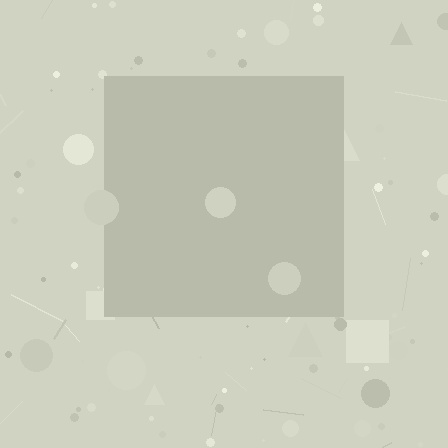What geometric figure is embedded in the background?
A square is embedded in the background.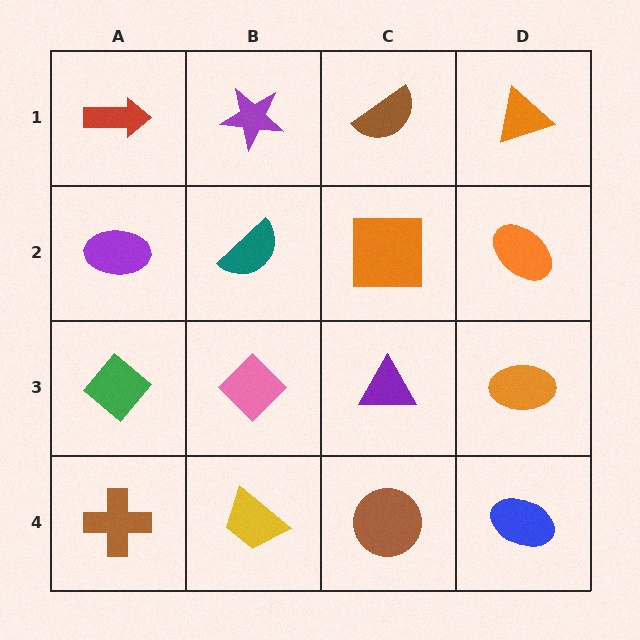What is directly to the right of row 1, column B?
A brown semicircle.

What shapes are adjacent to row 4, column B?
A pink diamond (row 3, column B), a brown cross (row 4, column A), a brown circle (row 4, column C).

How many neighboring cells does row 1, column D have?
2.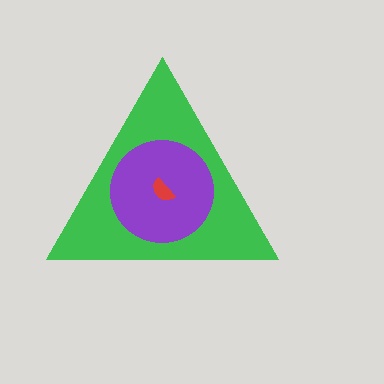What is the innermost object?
The red semicircle.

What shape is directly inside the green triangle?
The purple circle.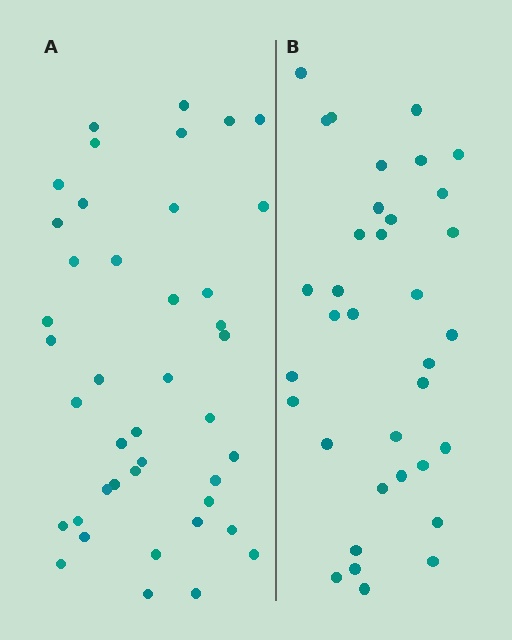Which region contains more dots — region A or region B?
Region A (the left region) has more dots.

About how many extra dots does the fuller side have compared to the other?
Region A has roughly 8 or so more dots than region B.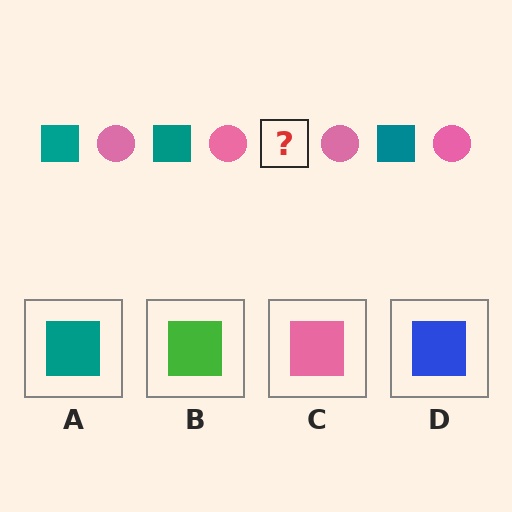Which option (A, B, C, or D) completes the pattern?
A.